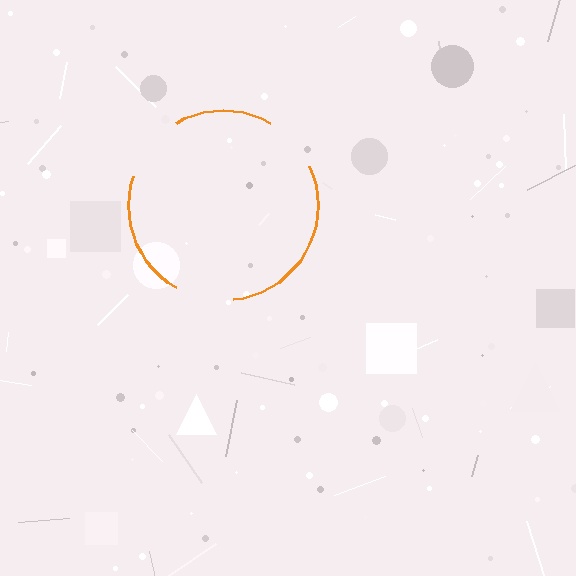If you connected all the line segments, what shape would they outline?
They would outline a circle.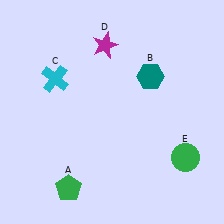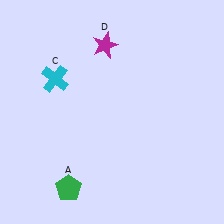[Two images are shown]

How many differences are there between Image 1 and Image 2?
There are 2 differences between the two images.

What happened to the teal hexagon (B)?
The teal hexagon (B) was removed in Image 2. It was in the top-right area of Image 1.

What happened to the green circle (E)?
The green circle (E) was removed in Image 2. It was in the bottom-right area of Image 1.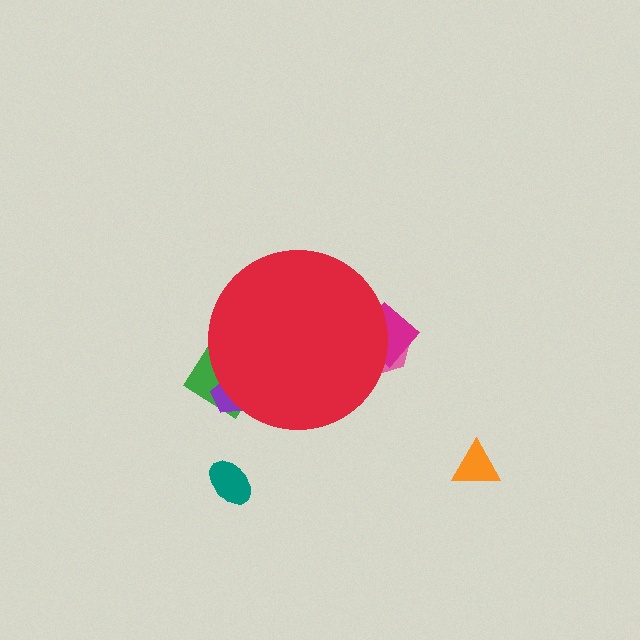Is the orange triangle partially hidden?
No, the orange triangle is fully visible.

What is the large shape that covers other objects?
A red circle.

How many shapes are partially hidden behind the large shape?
4 shapes are partially hidden.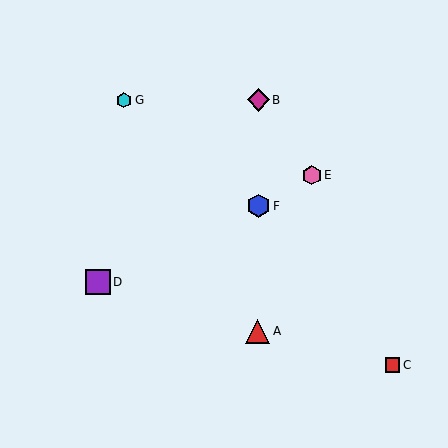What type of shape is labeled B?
Shape B is a magenta diamond.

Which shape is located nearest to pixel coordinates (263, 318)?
The red triangle (labeled A) at (258, 331) is nearest to that location.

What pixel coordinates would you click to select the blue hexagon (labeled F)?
Click at (259, 206) to select the blue hexagon F.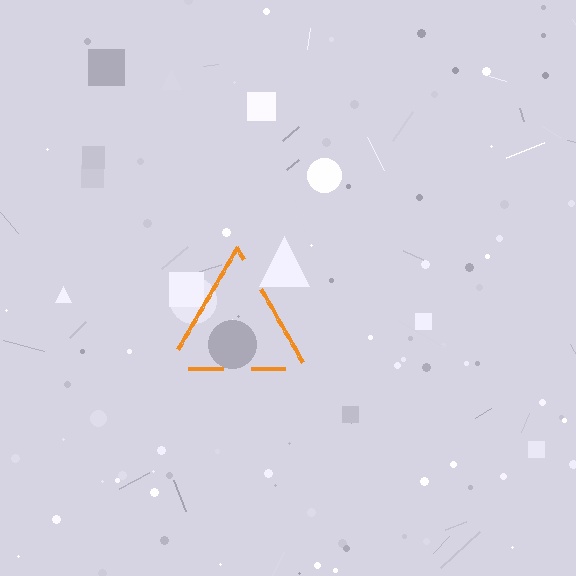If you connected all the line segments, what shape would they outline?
They would outline a triangle.